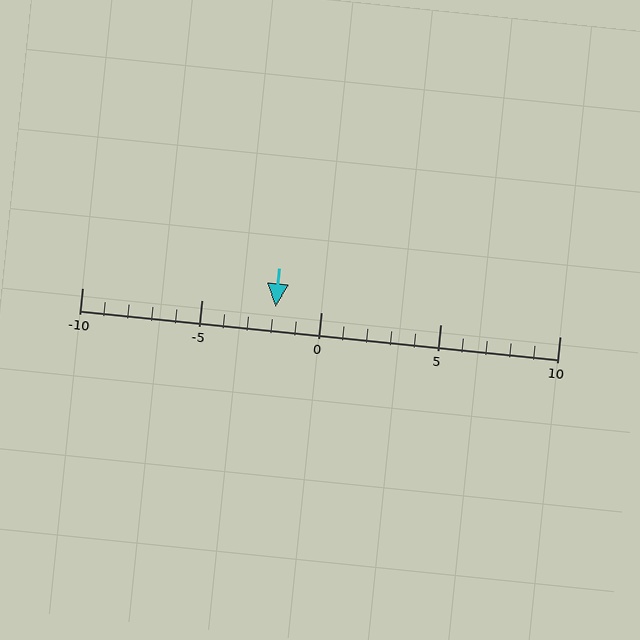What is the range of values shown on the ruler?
The ruler shows values from -10 to 10.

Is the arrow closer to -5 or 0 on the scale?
The arrow is closer to 0.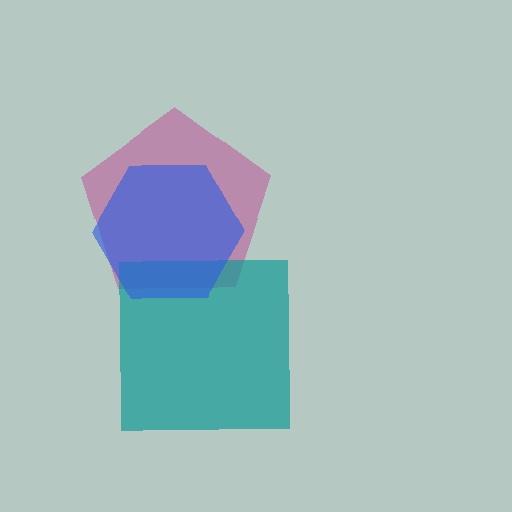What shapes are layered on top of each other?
The layered shapes are: a magenta pentagon, a teal square, a blue hexagon.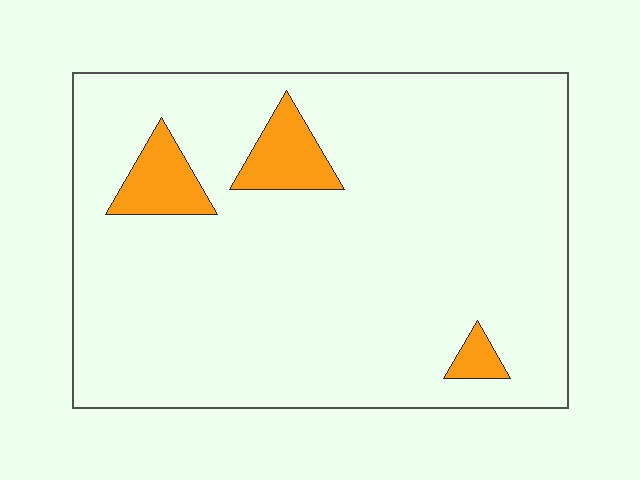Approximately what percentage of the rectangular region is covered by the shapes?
Approximately 10%.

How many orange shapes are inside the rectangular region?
3.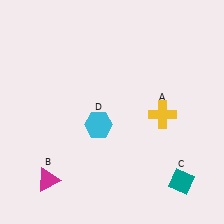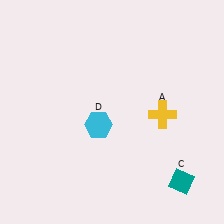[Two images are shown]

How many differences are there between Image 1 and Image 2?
There is 1 difference between the two images.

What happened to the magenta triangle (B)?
The magenta triangle (B) was removed in Image 2. It was in the bottom-left area of Image 1.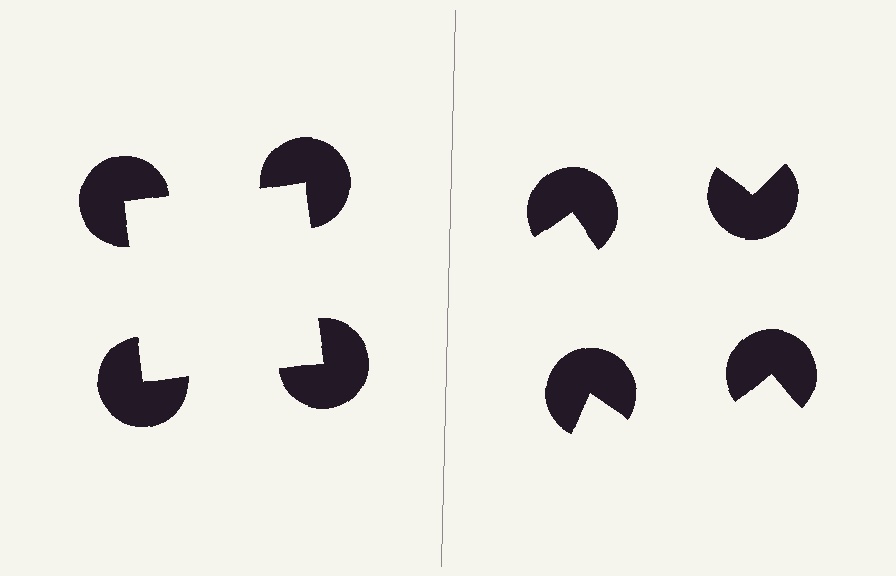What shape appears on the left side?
An illusory square.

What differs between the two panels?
The pac-man discs are positioned identically on both sides; only the wedge orientations differ. On the left they align to a square; on the right they are misaligned.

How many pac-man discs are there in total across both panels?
8 — 4 on each side.